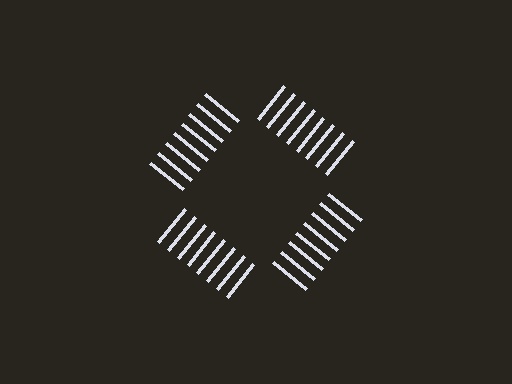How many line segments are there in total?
32 — 8 along each of the 4 edges.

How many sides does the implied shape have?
4 sides — the line-ends trace a square.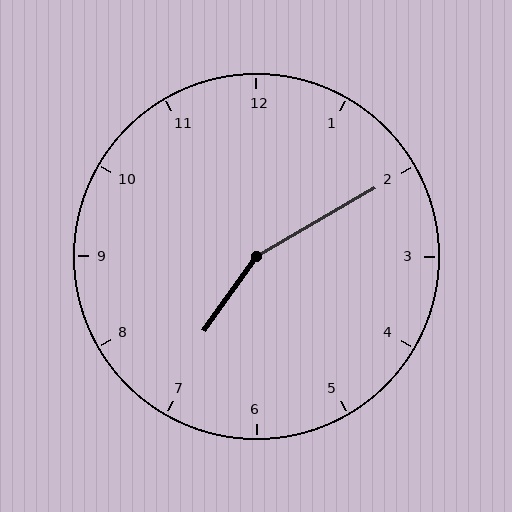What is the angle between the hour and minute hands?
Approximately 155 degrees.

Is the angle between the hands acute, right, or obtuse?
It is obtuse.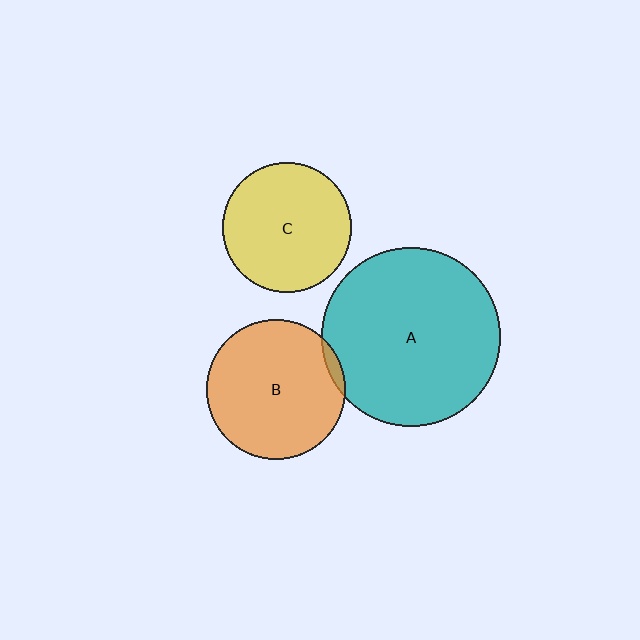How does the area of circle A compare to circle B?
Approximately 1.6 times.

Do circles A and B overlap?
Yes.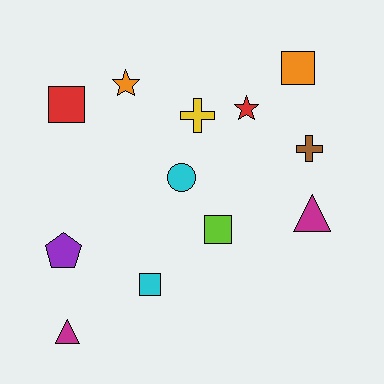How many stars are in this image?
There are 2 stars.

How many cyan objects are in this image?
There are 2 cyan objects.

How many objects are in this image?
There are 12 objects.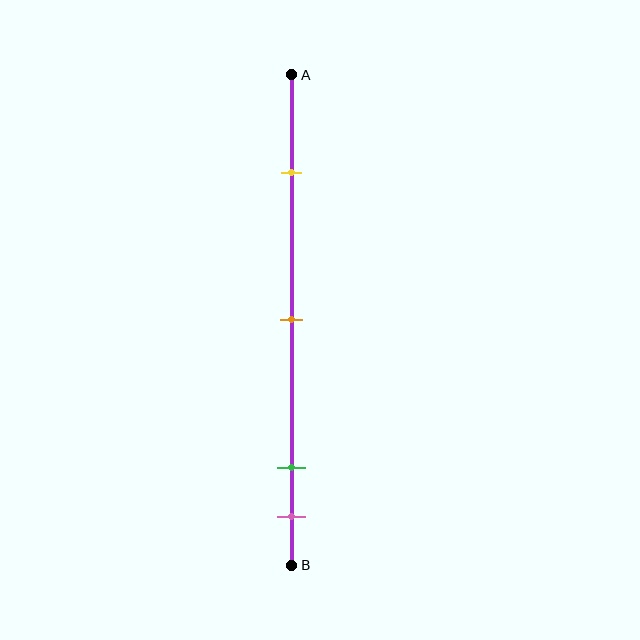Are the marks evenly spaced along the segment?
No, the marks are not evenly spaced.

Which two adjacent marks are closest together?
The green and pink marks are the closest adjacent pair.